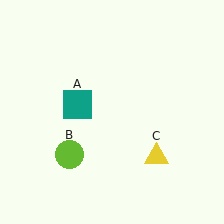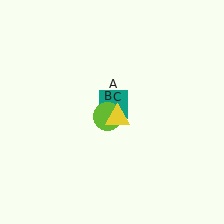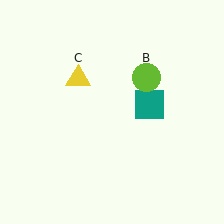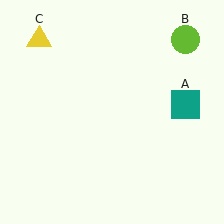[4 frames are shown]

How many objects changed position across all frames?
3 objects changed position: teal square (object A), lime circle (object B), yellow triangle (object C).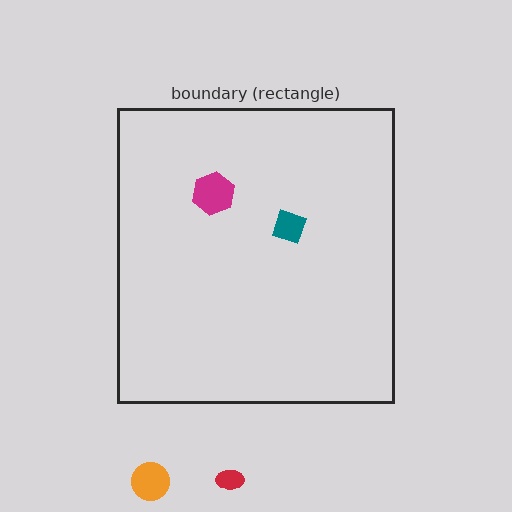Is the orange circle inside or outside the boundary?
Outside.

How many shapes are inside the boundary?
2 inside, 2 outside.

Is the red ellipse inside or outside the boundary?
Outside.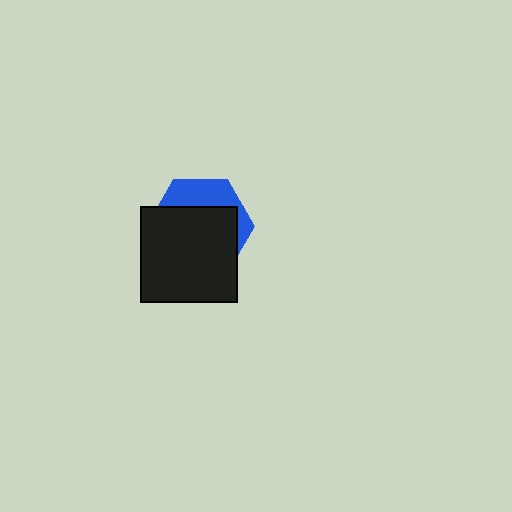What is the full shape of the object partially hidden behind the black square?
The partially hidden object is a blue hexagon.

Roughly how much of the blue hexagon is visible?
A small part of it is visible (roughly 30%).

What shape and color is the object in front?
The object in front is a black square.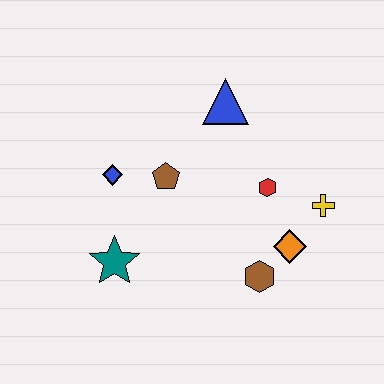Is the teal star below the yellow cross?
Yes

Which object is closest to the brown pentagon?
The blue diamond is closest to the brown pentagon.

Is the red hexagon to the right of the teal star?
Yes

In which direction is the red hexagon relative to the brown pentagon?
The red hexagon is to the right of the brown pentagon.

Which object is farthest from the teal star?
The yellow cross is farthest from the teal star.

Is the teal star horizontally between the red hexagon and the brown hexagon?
No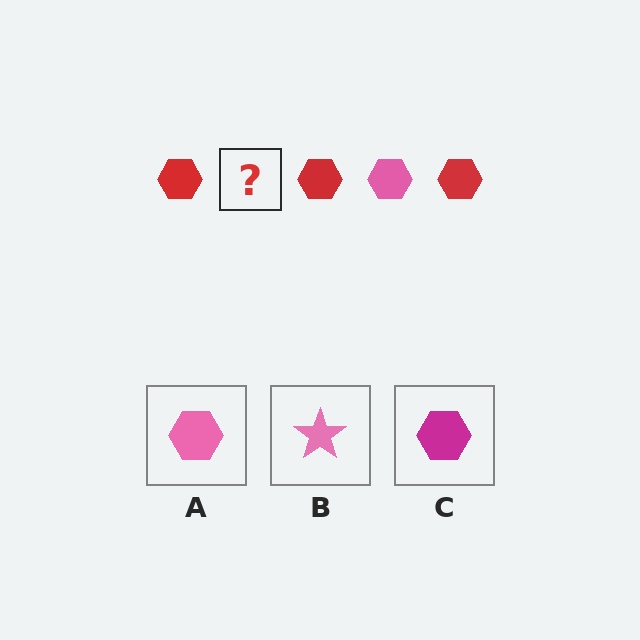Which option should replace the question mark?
Option A.